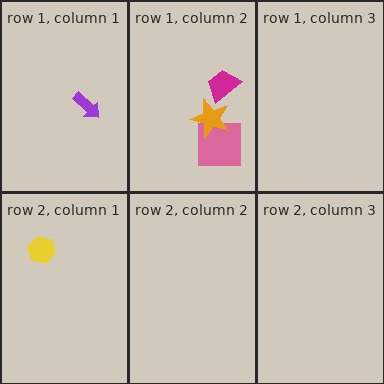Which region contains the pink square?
The row 1, column 2 region.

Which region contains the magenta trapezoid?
The row 1, column 2 region.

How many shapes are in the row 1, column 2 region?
3.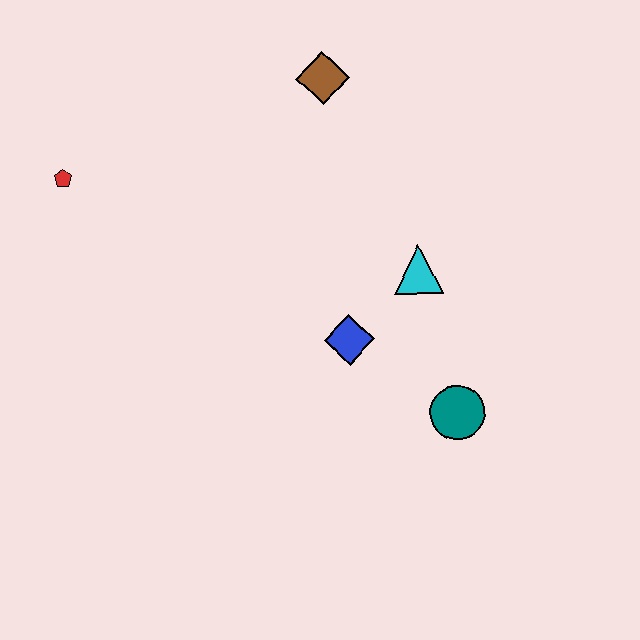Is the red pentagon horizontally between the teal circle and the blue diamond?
No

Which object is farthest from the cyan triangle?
The red pentagon is farthest from the cyan triangle.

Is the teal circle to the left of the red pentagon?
No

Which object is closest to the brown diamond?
The cyan triangle is closest to the brown diamond.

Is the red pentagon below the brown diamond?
Yes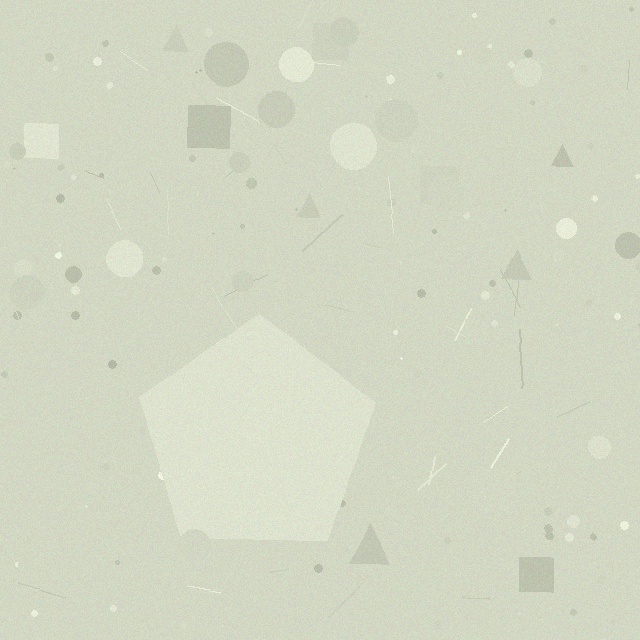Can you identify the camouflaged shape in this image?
The camouflaged shape is a pentagon.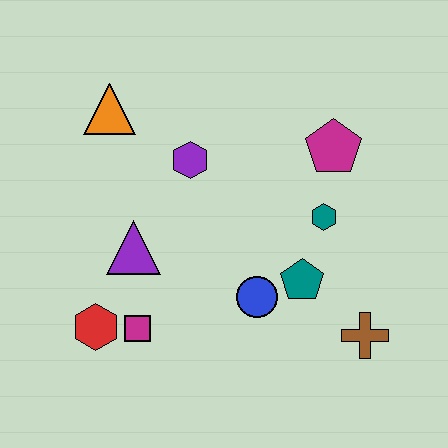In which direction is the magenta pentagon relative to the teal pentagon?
The magenta pentagon is above the teal pentagon.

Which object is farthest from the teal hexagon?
The red hexagon is farthest from the teal hexagon.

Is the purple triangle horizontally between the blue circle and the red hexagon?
Yes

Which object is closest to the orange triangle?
The purple hexagon is closest to the orange triangle.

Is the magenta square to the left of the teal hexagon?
Yes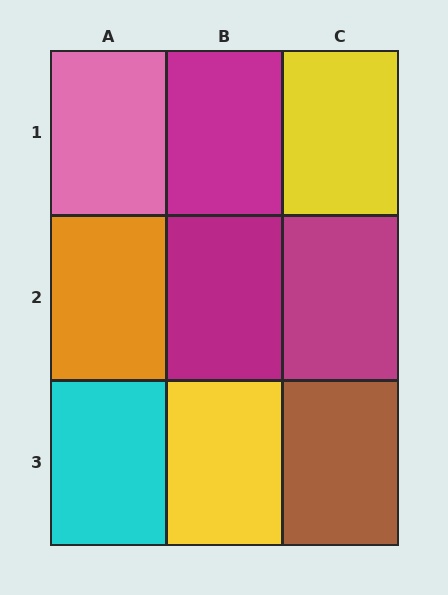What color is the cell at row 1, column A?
Pink.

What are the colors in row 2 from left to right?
Orange, magenta, magenta.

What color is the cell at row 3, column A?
Cyan.